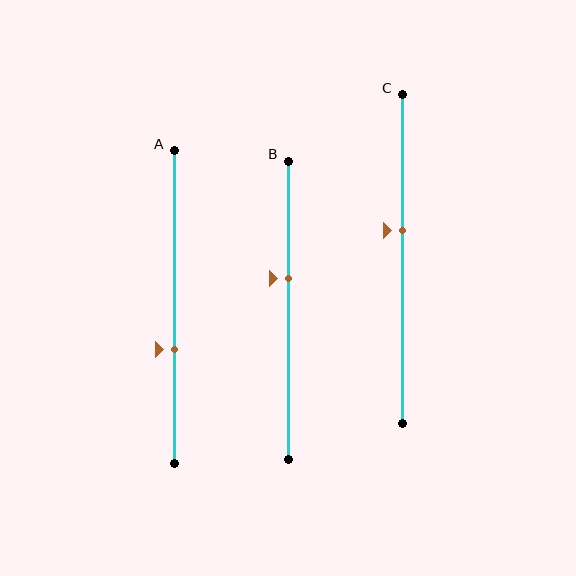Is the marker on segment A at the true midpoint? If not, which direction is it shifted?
No, the marker on segment A is shifted downward by about 13% of the segment length.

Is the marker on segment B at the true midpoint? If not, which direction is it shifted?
No, the marker on segment B is shifted upward by about 11% of the segment length.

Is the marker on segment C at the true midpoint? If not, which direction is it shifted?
No, the marker on segment C is shifted upward by about 9% of the segment length.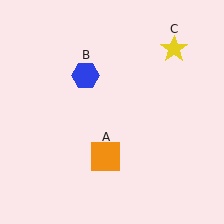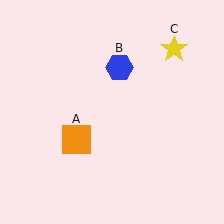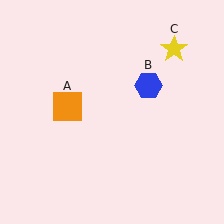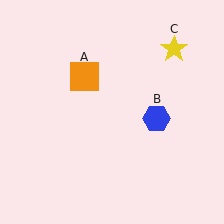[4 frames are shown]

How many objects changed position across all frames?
2 objects changed position: orange square (object A), blue hexagon (object B).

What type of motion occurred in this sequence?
The orange square (object A), blue hexagon (object B) rotated clockwise around the center of the scene.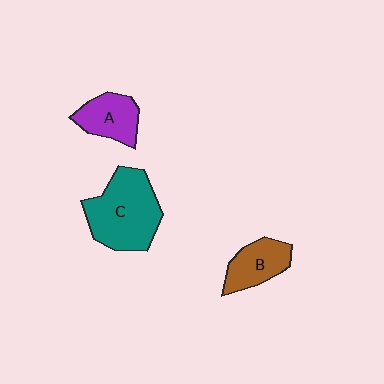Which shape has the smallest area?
Shape B (brown).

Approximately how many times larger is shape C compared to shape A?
Approximately 1.9 times.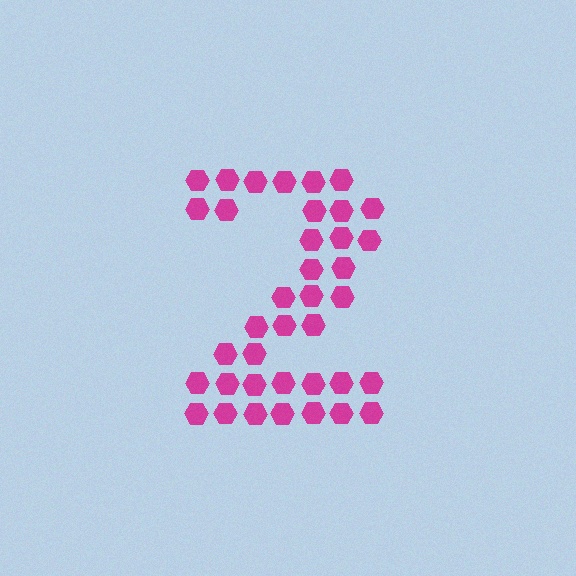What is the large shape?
The large shape is the digit 2.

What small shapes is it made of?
It is made of small hexagons.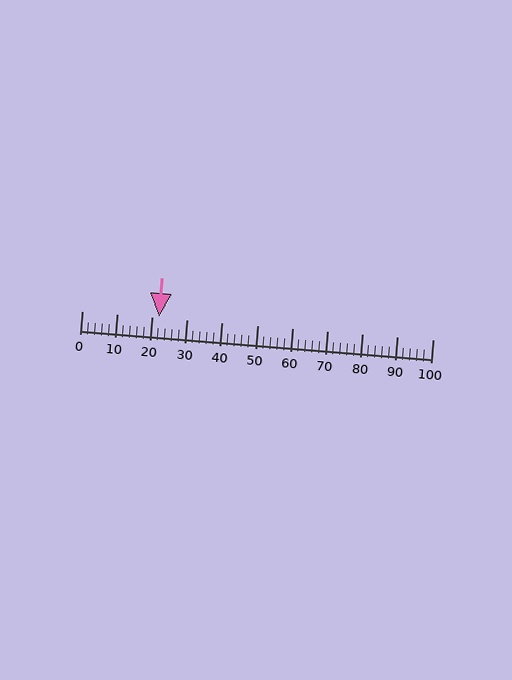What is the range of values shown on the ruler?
The ruler shows values from 0 to 100.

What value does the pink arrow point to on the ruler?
The pink arrow points to approximately 22.